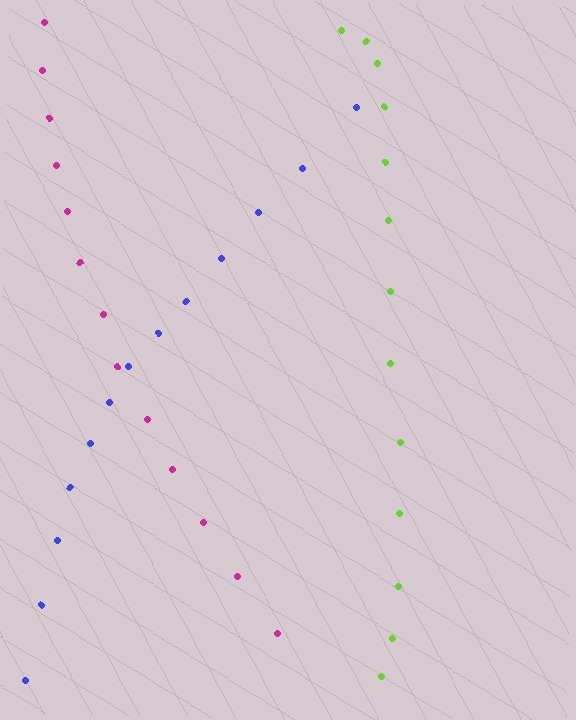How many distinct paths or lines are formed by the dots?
There are 3 distinct paths.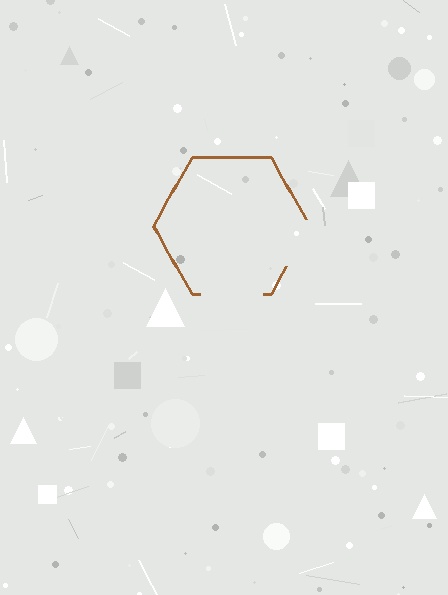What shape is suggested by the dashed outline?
The dashed outline suggests a hexagon.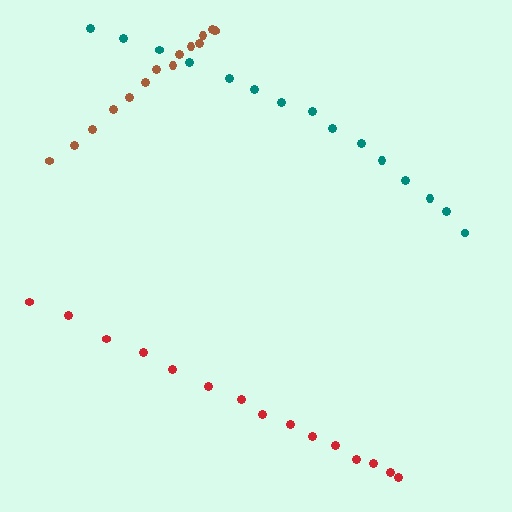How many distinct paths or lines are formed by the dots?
There are 3 distinct paths.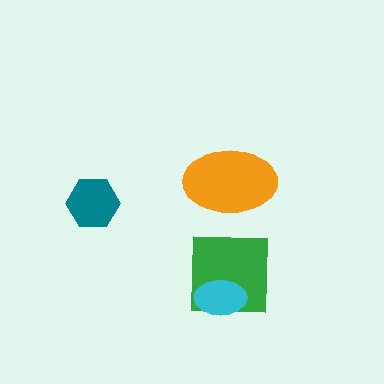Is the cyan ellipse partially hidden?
No, no other shape covers it.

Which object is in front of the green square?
The cyan ellipse is in front of the green square.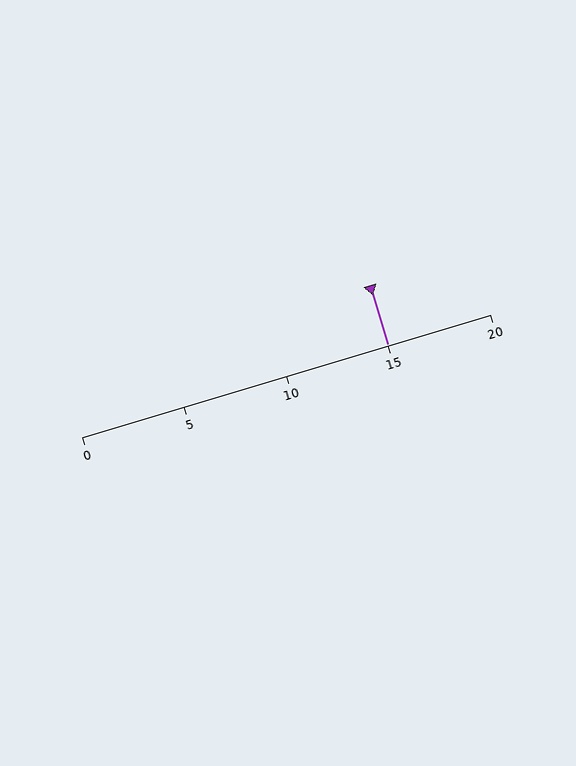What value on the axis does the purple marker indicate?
The marker indicates approximately 15.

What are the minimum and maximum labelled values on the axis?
The axis runs from 0 to 20.